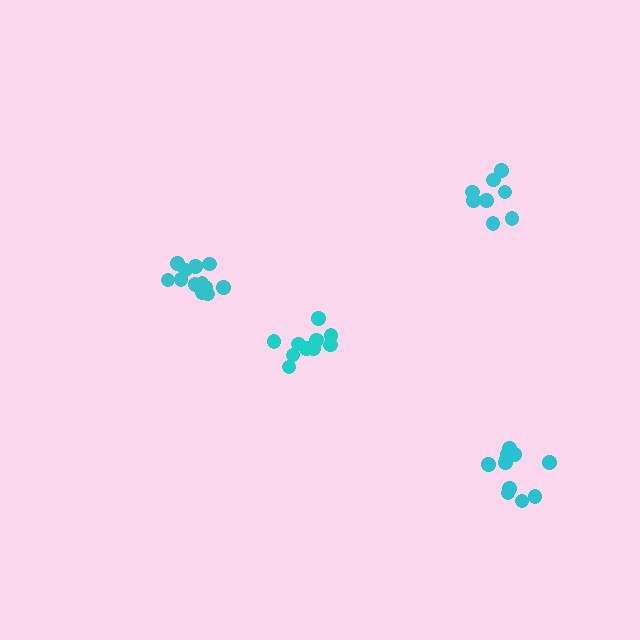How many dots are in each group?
Group 1: 10 dots, Group 2: 8 dots, Group 3: 12 dots, Group 4: 11 dots (41 total).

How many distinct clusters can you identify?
There are 4 distinct clusters.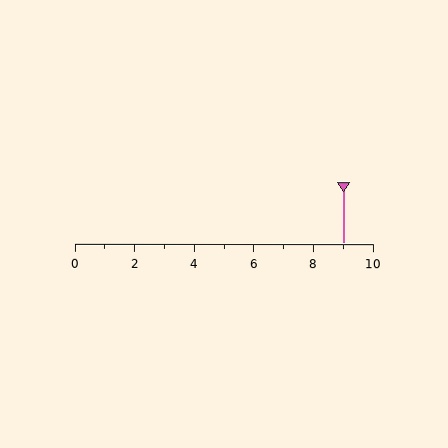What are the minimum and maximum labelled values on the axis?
The axis runs from 0 to 10.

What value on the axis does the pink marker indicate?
The marker indicates approximately 9.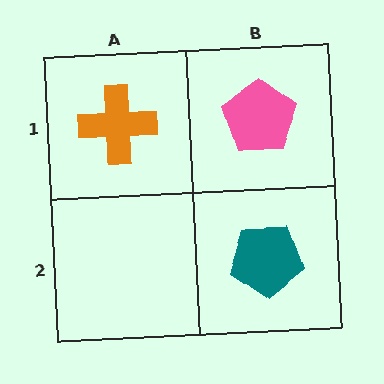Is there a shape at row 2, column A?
No, that cell is empty.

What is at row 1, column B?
A pink pentagon.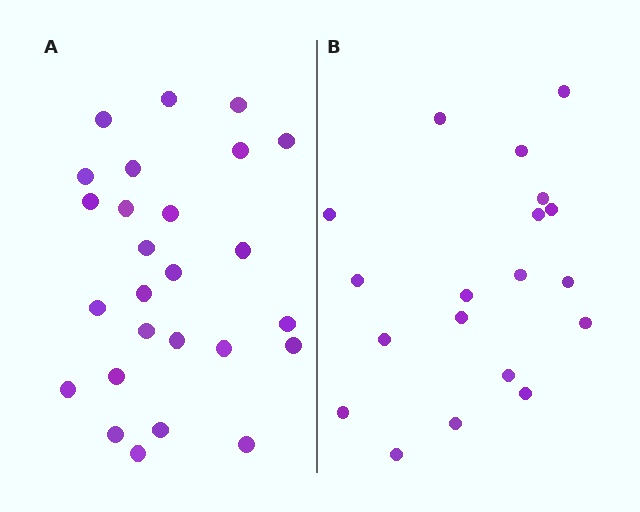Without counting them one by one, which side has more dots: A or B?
Region A (the left region) has more dots.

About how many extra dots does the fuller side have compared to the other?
Region A has roughly 8 or so more dots than region B.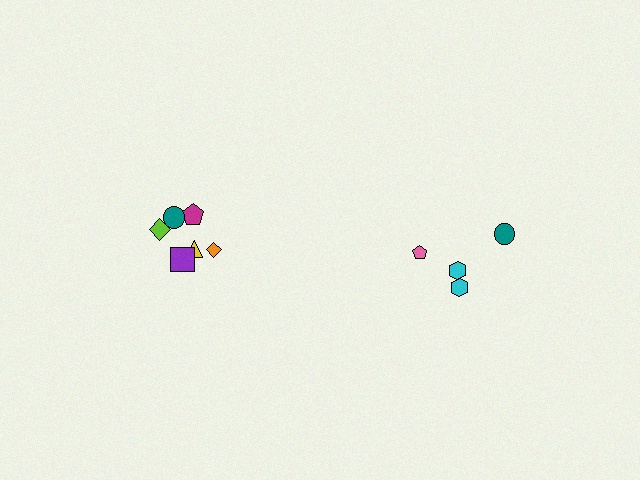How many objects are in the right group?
There are 4 objects.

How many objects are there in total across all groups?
There are 10 objects.